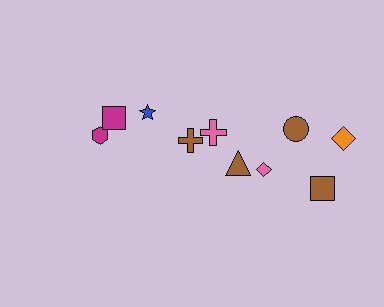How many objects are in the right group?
There are 6 objects.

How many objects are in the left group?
There are 4 objects.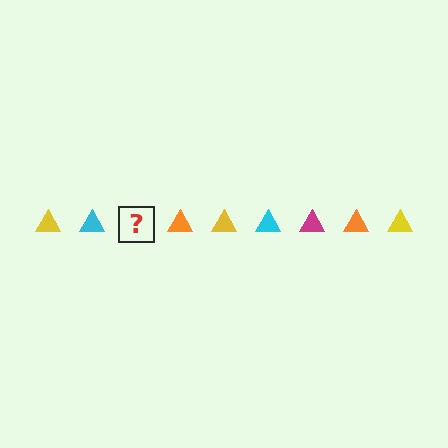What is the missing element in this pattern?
The missing element is a magenta triangle.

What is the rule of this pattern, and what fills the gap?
The rule is that the pattern cycles through yellow, cyan, magenta, orange triangles. The gap should be filled with a magenta triangle.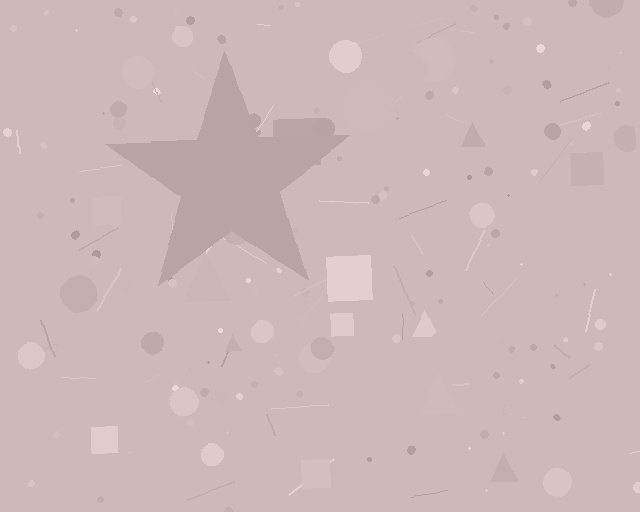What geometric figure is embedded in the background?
A star is embedded in the background.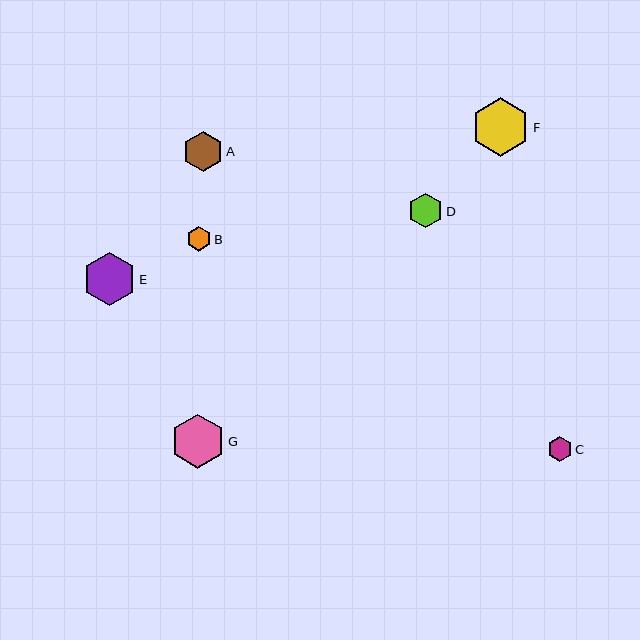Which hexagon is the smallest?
Hexagon B is the smallest with a size of approximately 25 pixels.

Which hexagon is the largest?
Hexagon F is the largest with a size of approximately 58 pixels.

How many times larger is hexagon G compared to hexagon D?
Hexagon G is approximately 1.6 times the size of hexagon D.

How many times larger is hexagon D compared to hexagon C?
Hexagon D is approximately 1.4 times the size of hexagon C.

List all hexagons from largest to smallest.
From largest to smallest: F, G, E, A, D, C, B.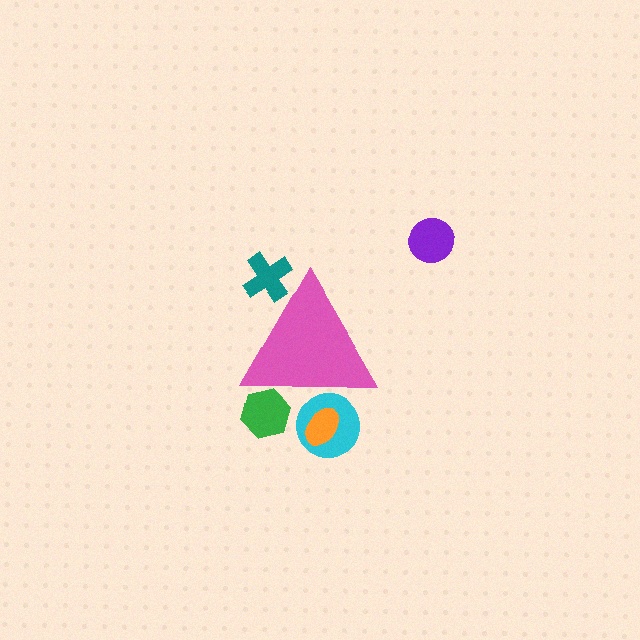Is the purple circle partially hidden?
No, the purple circle is fully visible.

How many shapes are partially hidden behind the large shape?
4 shapes are partially hidden.